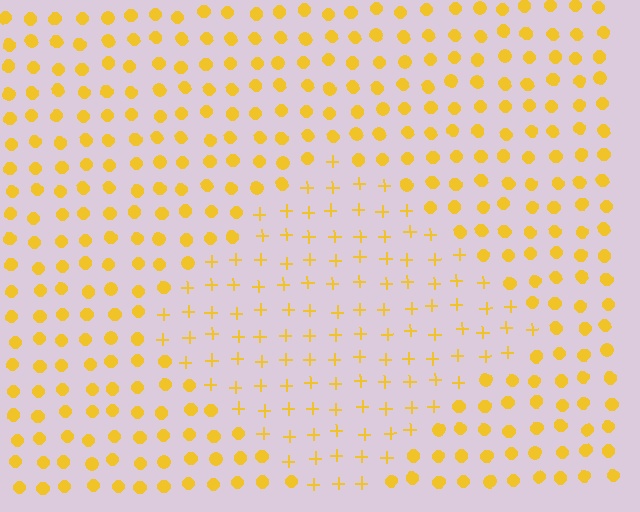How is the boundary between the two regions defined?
The boundary is defined by a change in element shape: plus signs inside vs. circles outside. All elements share the same color and spacing.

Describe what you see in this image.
The image is filled with small yellow elements arranged in a uniform grid. A diamond-shaped region contains plus signs, while the surrounding area contains circles. The boundary is defined purely by the change in element shape.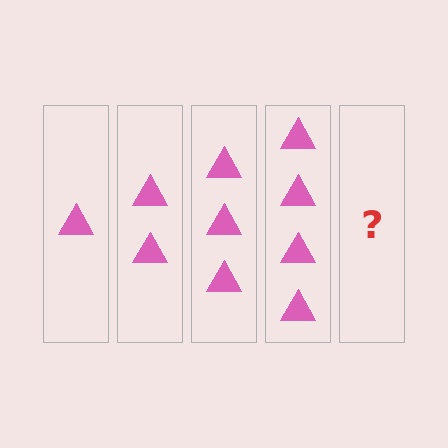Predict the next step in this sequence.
The next step is 5 triangles.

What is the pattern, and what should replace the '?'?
The pattern is that each step adds one more triangle. The '?' should be 5 triangles.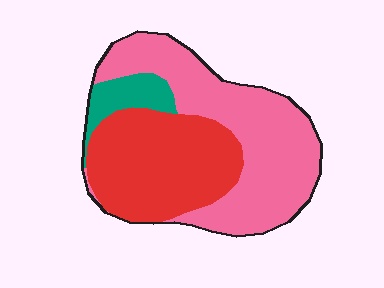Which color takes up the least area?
Teal, at roughly 10%.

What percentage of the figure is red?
Red takes up about two fifths (2/5) of the figure.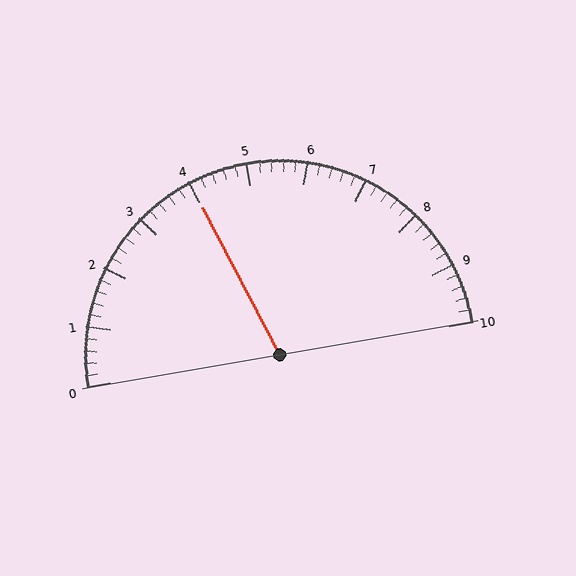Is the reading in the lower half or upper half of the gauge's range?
The reading is in the lower half of the range (0 to 10).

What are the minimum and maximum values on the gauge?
The gauge ranges from 0 to 10.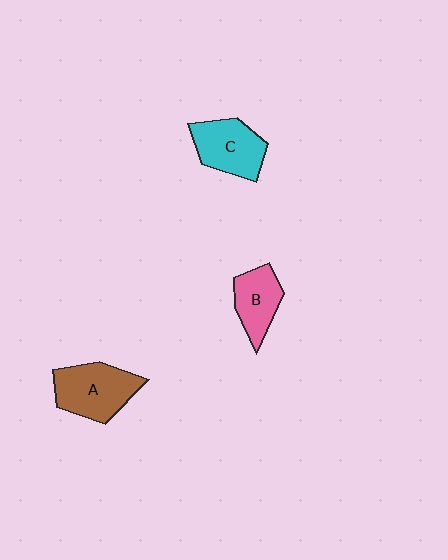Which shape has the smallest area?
Shape B (pink).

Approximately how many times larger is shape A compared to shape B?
Approximately 1.4 times.